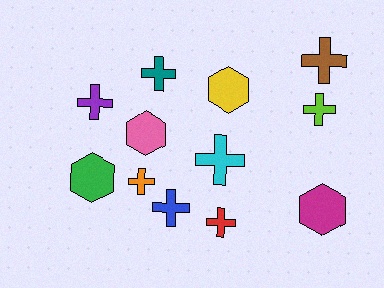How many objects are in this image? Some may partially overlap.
There are 12 objects.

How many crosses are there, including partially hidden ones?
There are 8 crosses.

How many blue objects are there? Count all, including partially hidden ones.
There is 1 blue object.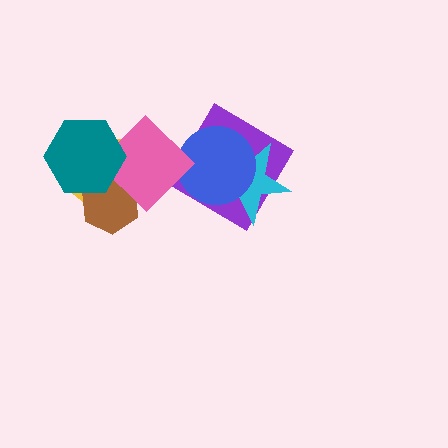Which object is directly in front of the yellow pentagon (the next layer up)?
The brown hexagon is directly in front of the yellow pentagon.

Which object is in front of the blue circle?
The pink diamond is in front of the blue circle.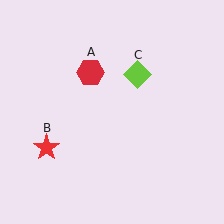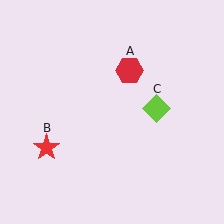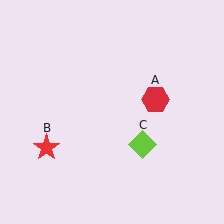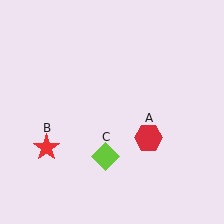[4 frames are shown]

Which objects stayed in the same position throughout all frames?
Red star (object B) remained stationary.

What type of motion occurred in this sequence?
The red hexagon (object A), lime diamond (object C) rotated clockwise around the center of the scene.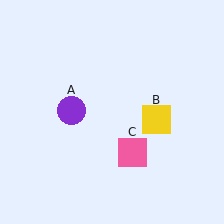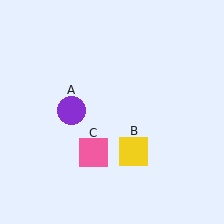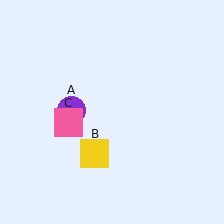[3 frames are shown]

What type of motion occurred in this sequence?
The yellow square (object B), pink square (object C) rotated clockwise around the center of the scene.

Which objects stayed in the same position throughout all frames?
Purple circle (object A) remained stationary.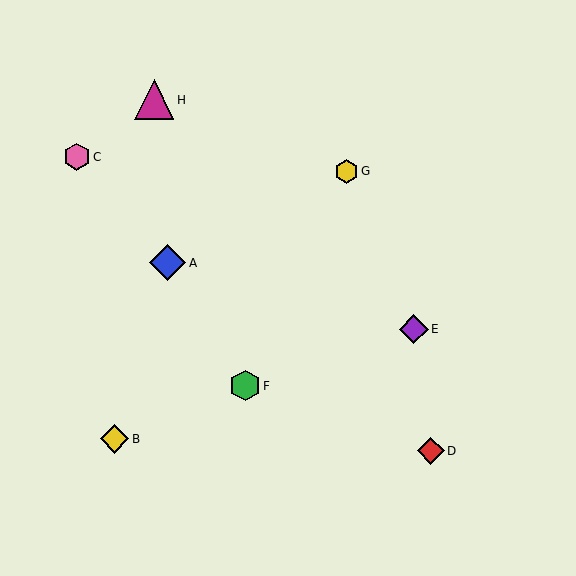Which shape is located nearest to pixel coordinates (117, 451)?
The yellow diamond (labeled B) at (114, 439) is nearest to that location.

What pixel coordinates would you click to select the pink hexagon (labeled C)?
Click at (77, 157) to select the pink hexagon C.